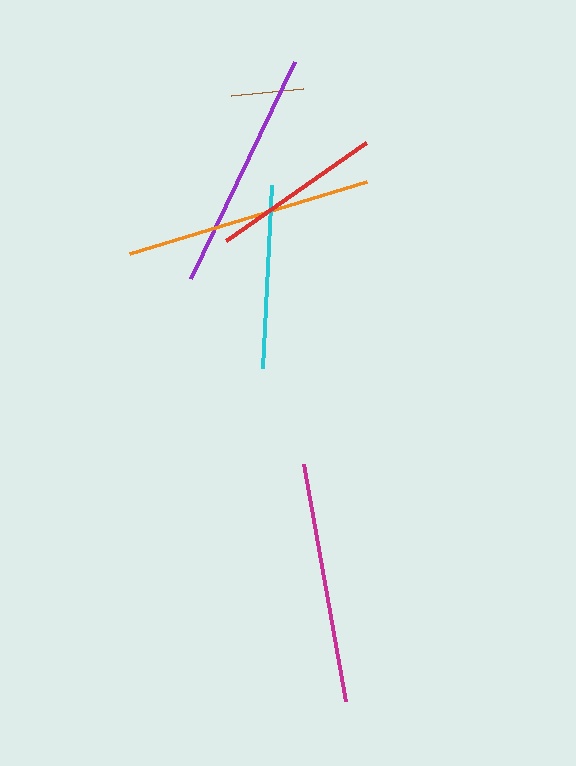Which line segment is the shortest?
The brown line is the shortest at approximately 72 pixels.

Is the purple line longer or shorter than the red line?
The purple line is longer than the red line.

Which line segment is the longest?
The orange line is the longest at approximately 248 pixels.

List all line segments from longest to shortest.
From longest to shortest: orange, magenta, purple, cyan, red, brown.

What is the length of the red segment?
The red segment is approximately 171 pixels long.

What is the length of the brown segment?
The brown segment is approximately 72 pixels long.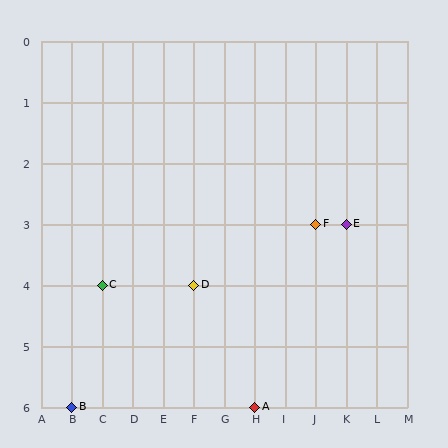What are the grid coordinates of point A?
Point A is at grid coordinates (H, 6).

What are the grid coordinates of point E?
Point E is at grid coordinates (K, 3).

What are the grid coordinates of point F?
Point F is at grid coordinates (J, 3).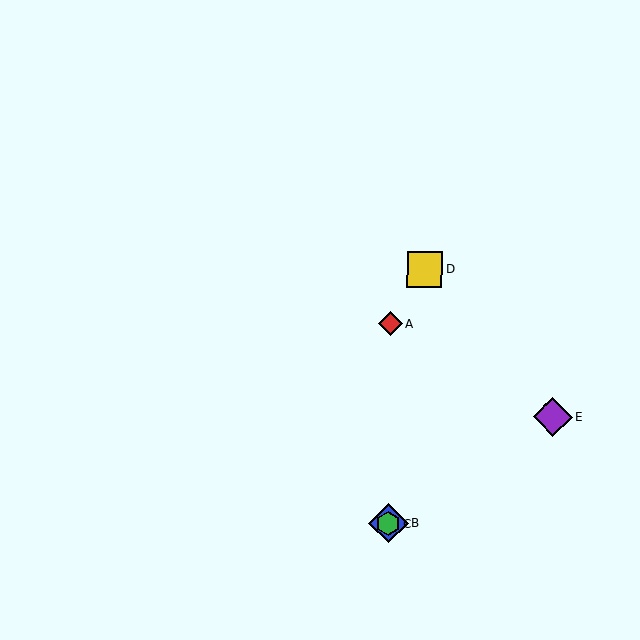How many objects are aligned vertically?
3 objects (A, B, C) are aligned vertically.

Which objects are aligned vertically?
Objects A, B, C are aligned vertically.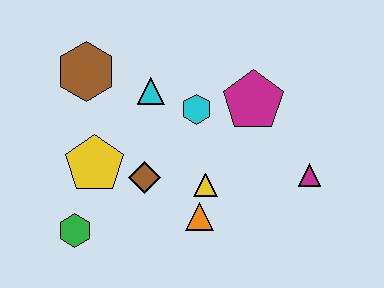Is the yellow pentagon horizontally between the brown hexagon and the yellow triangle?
Yes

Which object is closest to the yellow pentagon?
The brown diamond is closest to the yellow pentagon.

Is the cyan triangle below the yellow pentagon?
No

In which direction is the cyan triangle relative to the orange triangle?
The cyan triangle is above the orange triangle.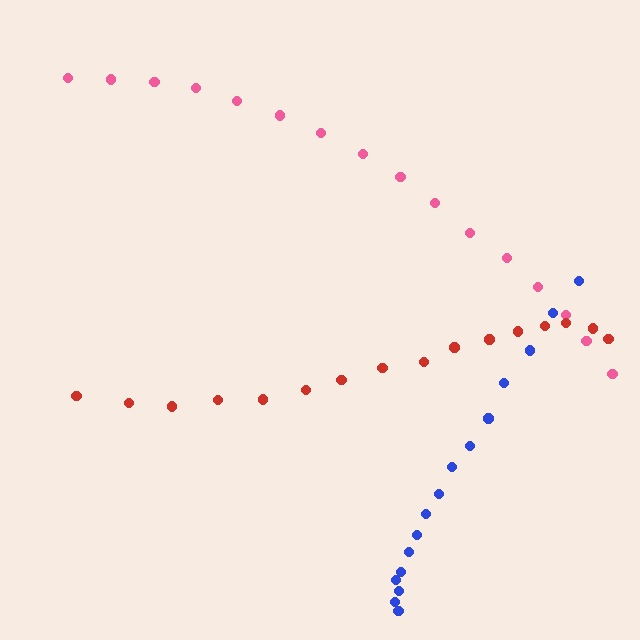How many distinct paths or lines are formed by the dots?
There are 3 distinct paths.